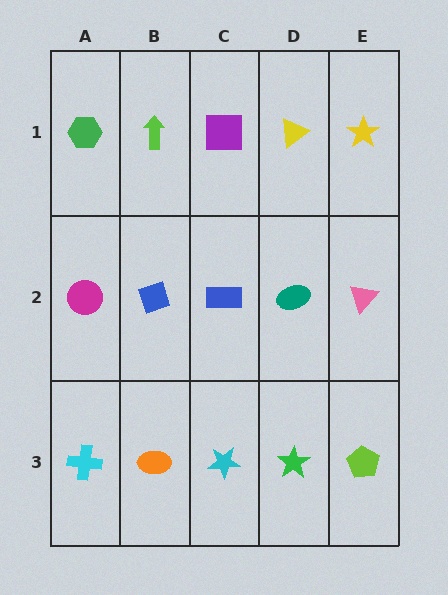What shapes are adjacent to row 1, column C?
A blue rectangle (row 2, column C), a lime arrow (row 1, column B), a yellow triangle (row 1, column D).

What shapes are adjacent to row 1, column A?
A magenta circle (row 2, column A), a lime arrow (row 1, column B).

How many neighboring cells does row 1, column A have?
2.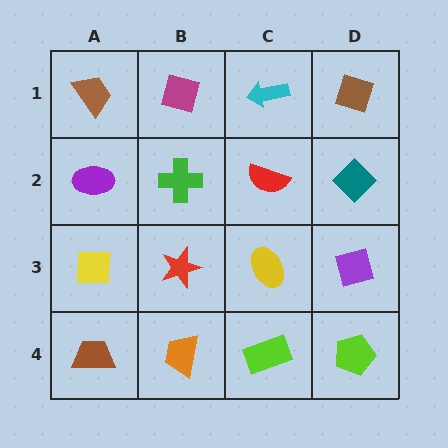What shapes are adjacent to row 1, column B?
A green cross (row 2, column B), a brown trapezoid (row 1, column A), a cyan arrow (row 1, column C).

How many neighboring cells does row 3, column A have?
3.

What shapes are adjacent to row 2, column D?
A brown diamond (row 1, column D), a purple diamond (row 3, column D), a red semicircle (row 2, column C).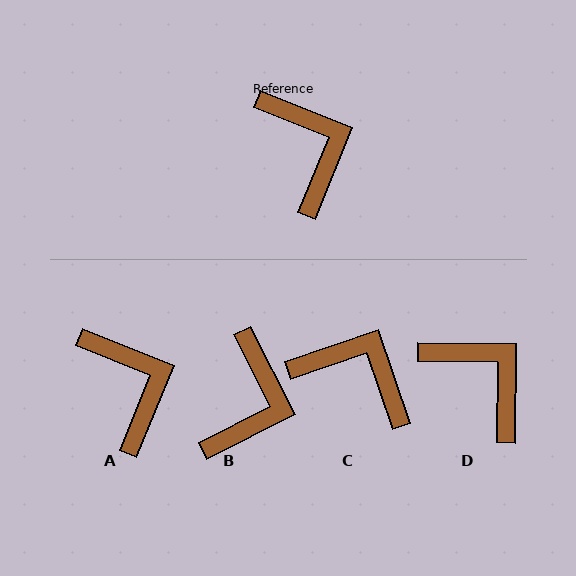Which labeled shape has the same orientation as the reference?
A.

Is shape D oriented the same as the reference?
No, it is off by about 21 degrees.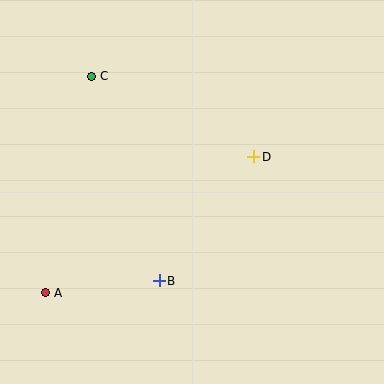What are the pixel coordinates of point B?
Point B is at (159, 281).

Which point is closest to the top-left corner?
Point C is closest to the top-left corner.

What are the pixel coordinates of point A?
Point A is at (46, 293).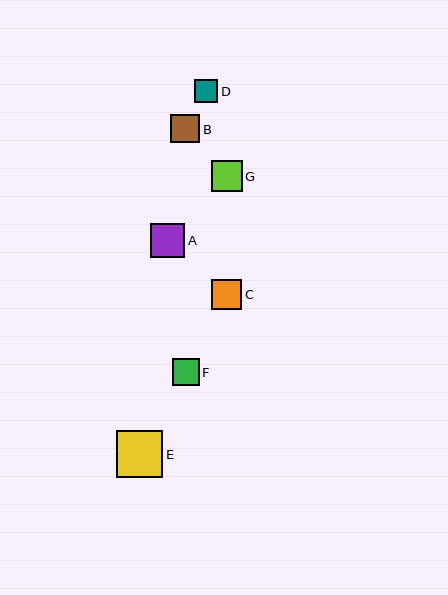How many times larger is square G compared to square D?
Square G is approximately 1.4 times the size of square D.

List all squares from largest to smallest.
From largest to smallest: E, A, G, C, B, F, D.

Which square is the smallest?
Square D is the smallest with a size of approximately 23 pixels.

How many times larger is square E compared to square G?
Square E is approximately 1.5 times the size of square G.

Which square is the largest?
Square E is the largest with a size of approximately 46 pixels.